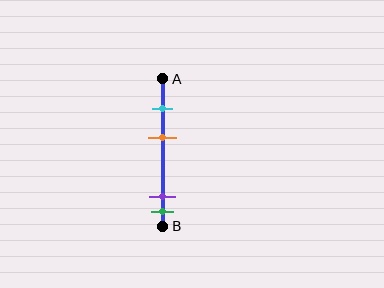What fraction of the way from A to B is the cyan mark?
The cyan mark is approximately 20% (0.2) of the way from A to B.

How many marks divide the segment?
There are 4 marks dividing the segment.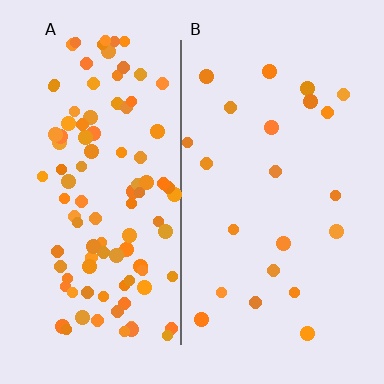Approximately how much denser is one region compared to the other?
Approximately 4.6× — region A over region B.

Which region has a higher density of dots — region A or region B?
A (the left).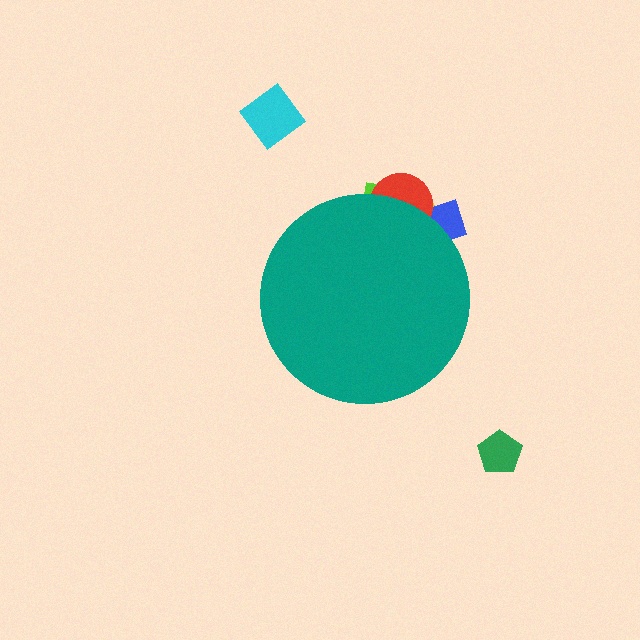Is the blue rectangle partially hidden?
Yes, the blue rectangle is partially hidden behind the teal circle.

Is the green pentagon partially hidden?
No, the green pentagon is fully visible.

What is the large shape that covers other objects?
A teal circle.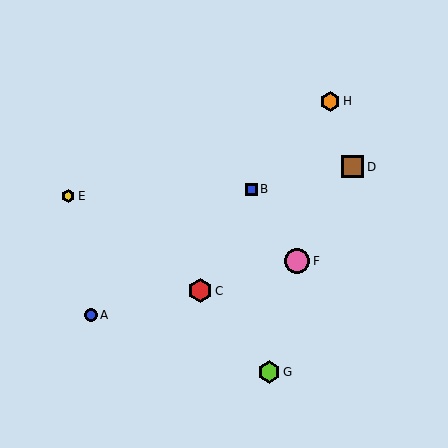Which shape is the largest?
The pink circle (labeled F) is the largest.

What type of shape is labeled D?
Shape D is a brown square.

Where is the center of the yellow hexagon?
The center of the yellow hexagon is at (68, 196).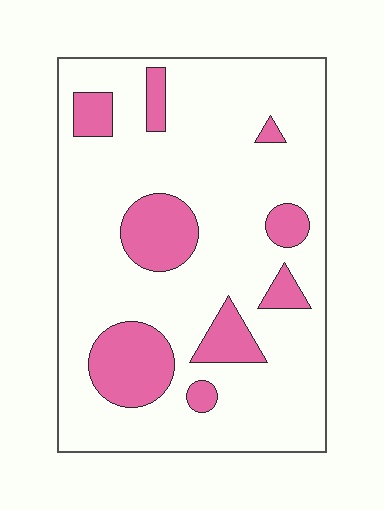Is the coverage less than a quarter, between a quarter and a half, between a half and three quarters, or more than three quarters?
Less than a quarter.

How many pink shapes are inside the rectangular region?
9.